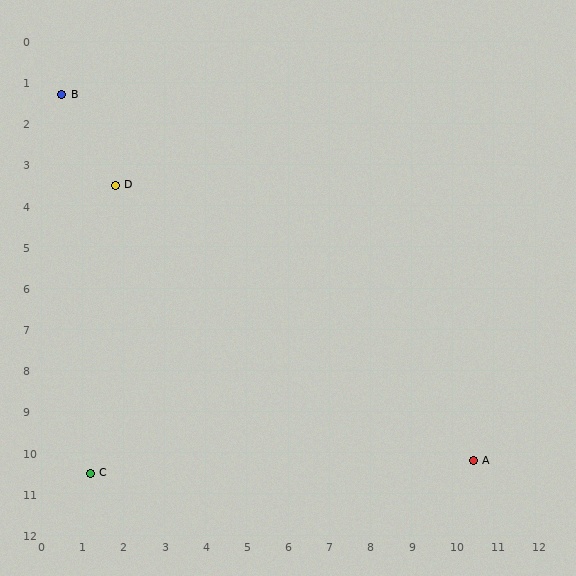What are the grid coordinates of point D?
Point D is at approximately (1.8, 3.5).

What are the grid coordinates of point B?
Point B is at approximately (0.5, 1.3).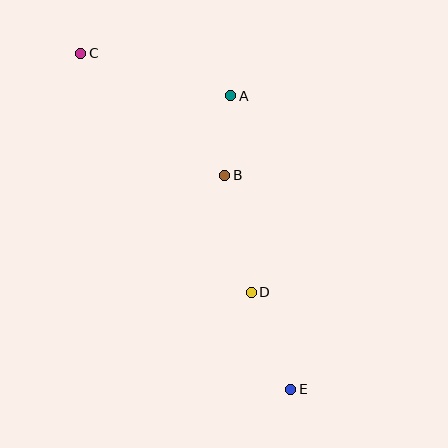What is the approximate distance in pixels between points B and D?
The distance between B and D is approximately 120 pixels.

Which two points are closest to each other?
Points A and B are closest to each other.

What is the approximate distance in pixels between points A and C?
The distance between A and C is approximately 156 pixels.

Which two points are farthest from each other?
Points C and E are farthest from each other.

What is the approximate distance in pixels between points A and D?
The distance between A and D is approximately 198 pixels.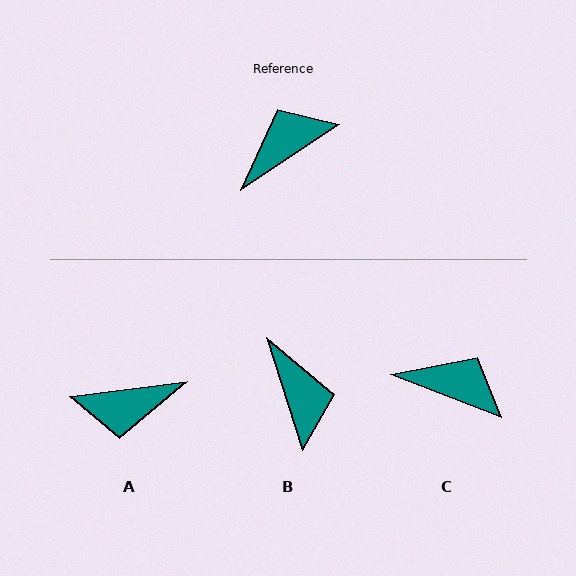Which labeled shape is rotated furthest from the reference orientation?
A, about 154 degrees away.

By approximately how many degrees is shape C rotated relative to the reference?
Approximately 54 degrees clockwise.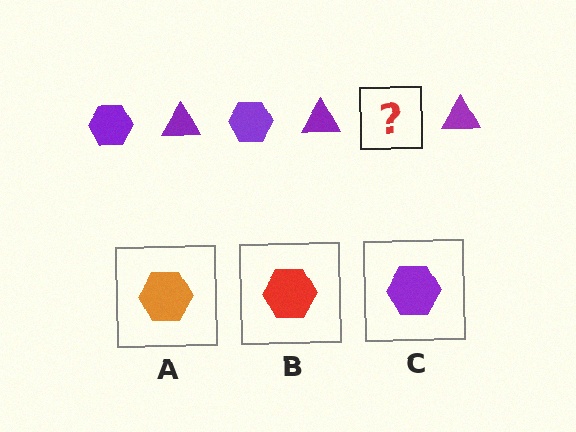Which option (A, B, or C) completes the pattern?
C.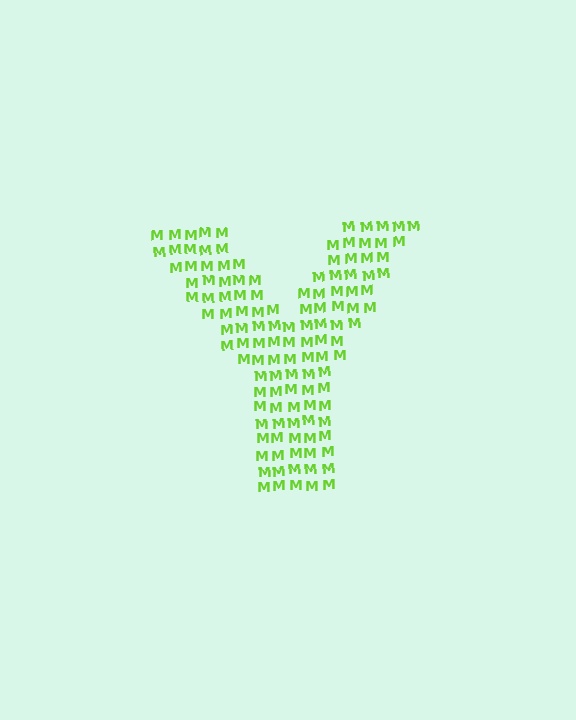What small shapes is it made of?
It is made of small letter M's.